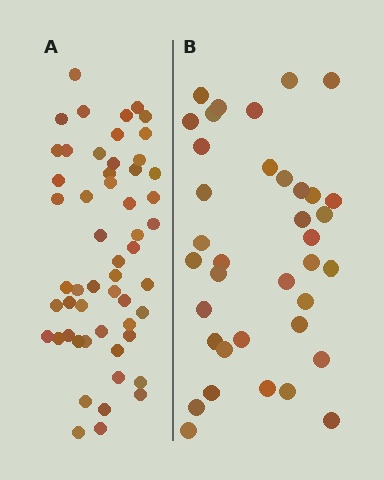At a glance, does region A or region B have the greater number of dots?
Region A (the left region) has more dots.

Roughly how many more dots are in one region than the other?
Region A has approximately 15 more dots than region B.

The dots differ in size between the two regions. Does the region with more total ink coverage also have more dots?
No. Region B has more total ink coverage because its dots are larger, but region A actually contains more individual dots. Total area can be misleading — the number of items is what matters here.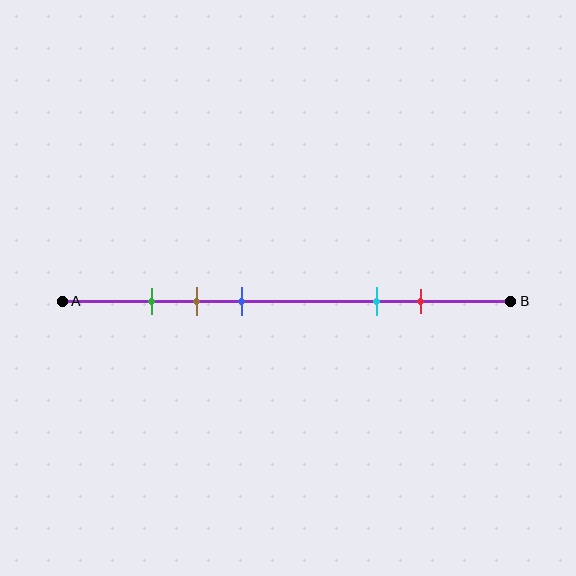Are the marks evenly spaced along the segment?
No, the marks are not evenly spaced.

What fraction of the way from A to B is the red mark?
The red mark is approximately 80% (0.8) of the way from A to B.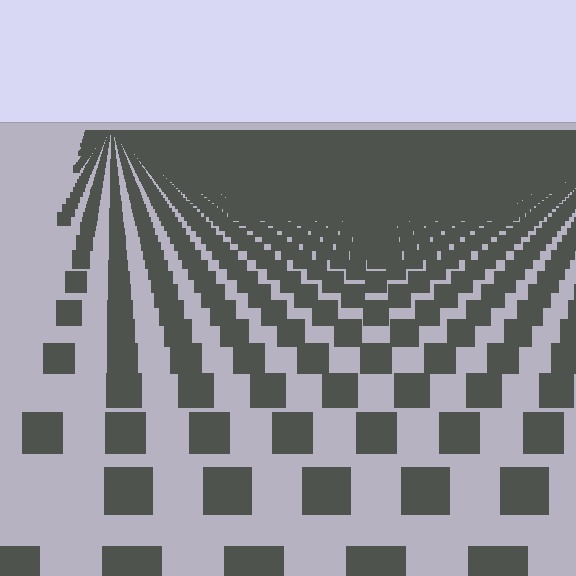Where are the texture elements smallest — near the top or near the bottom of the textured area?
Near the top.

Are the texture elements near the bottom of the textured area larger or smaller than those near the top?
Larger. Near the bottom, elements are closer to the viewer and appear at a bigger on-screen size.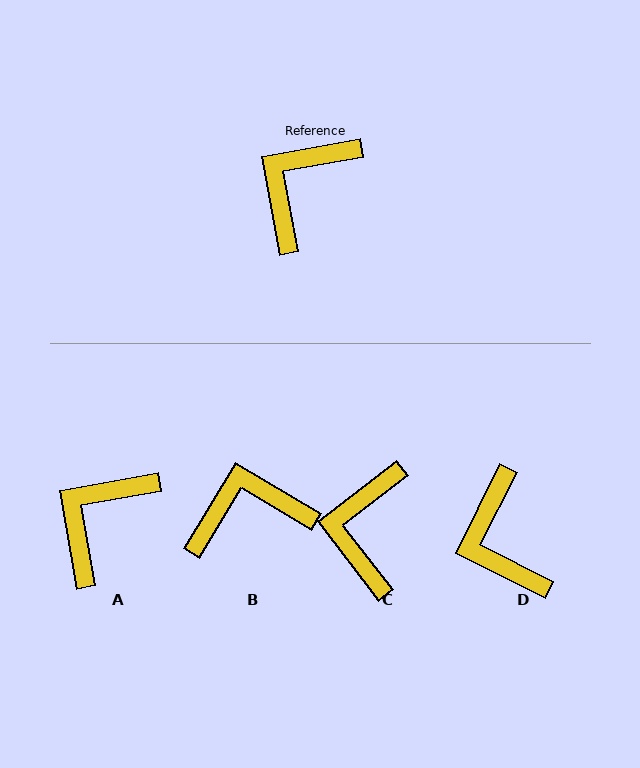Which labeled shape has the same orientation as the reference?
A.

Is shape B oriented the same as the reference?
No, it is off by about 41 degrees.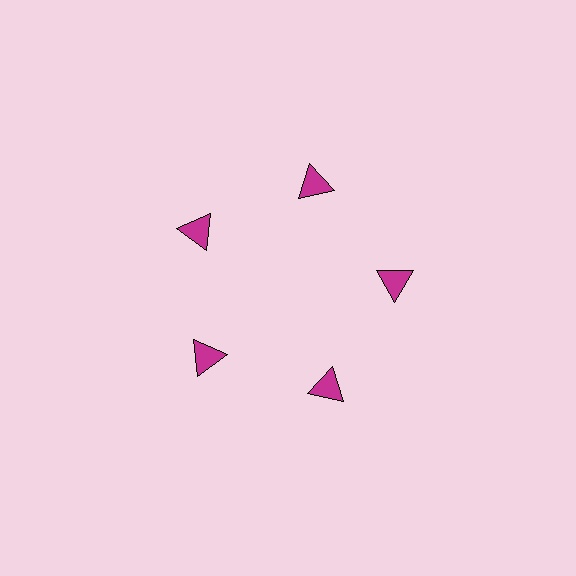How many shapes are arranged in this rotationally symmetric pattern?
There are 5 shapes, arranged in 5 groups of 1.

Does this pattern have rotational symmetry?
Yes, this pattern has 5-fold rotational symmetry. It looks the same after rotating 72 degrees around the center.